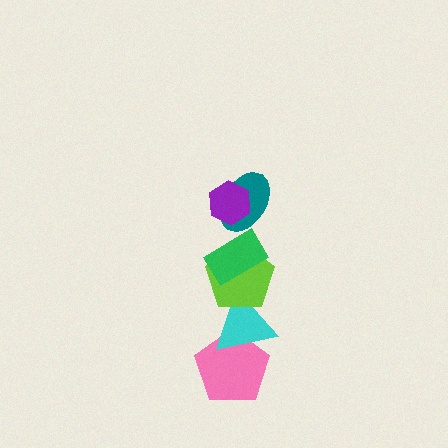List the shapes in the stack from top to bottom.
From top to bottom: the purple hexagon, the teal ellipse, the green rectangle, the lime pentagon, the cyan triangle, the pink pentagon.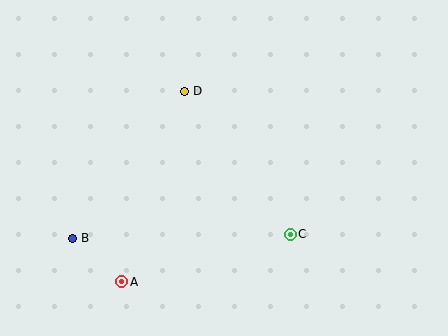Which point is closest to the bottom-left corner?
Point B is closest to the bottom-left corner.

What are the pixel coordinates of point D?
Point D is at (185, 91).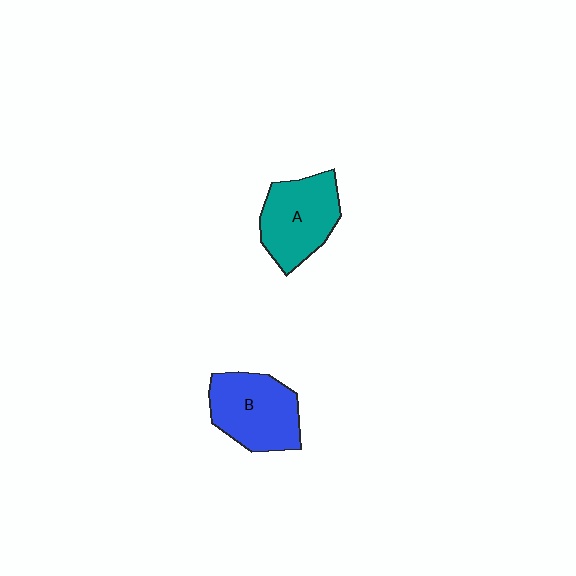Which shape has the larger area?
Shape B (blue).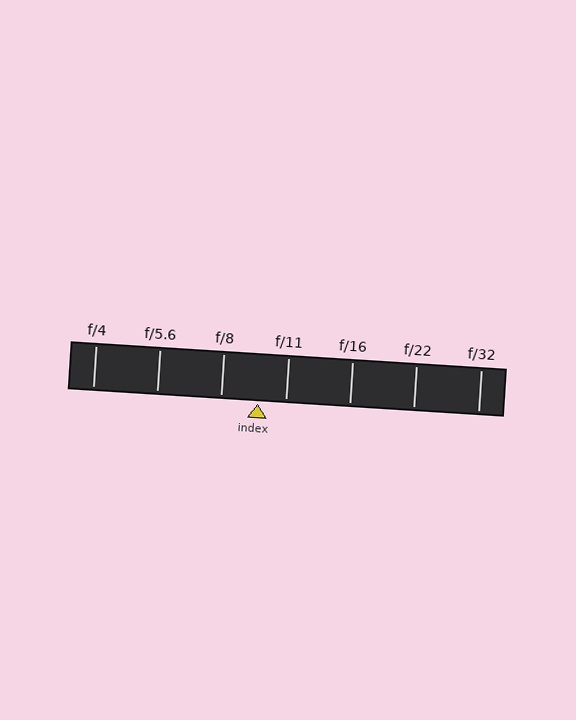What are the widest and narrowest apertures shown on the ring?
The widest aperture shown is f/4 and the narrowest is f/32.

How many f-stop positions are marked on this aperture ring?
There are 7 f-stop positions marked.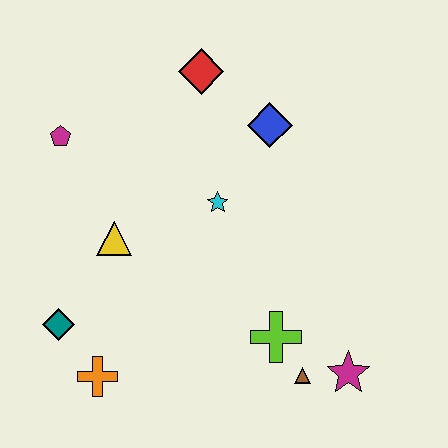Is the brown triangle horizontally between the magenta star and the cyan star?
Yes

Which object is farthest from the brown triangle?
The magenta pentagon is farthest from the brown triangle.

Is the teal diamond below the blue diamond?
Yes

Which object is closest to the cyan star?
The blue diamond is closest to the cyan star.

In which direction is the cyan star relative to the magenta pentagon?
The cyan star is to the right of the magenta pentagon.